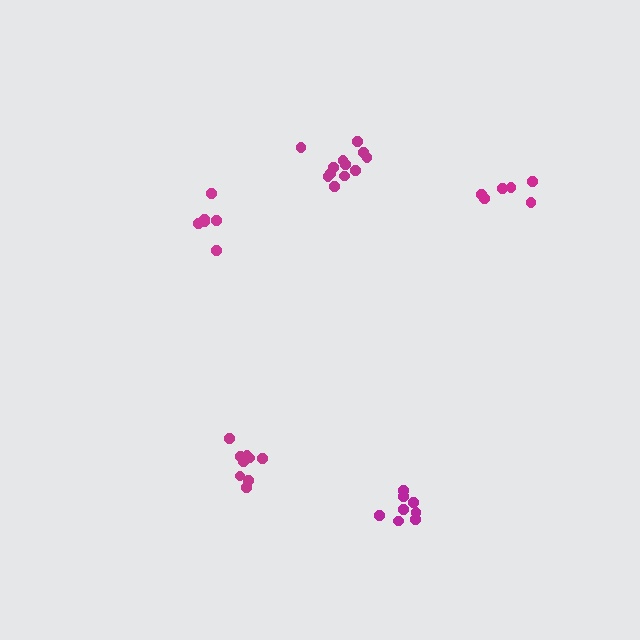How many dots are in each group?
Group 1: 6 dots, Group 2: 12 dots, Group 3: 9 dots, Group 4: 9 dots, Group 5: 6 dots (42 total).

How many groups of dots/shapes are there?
There are 5 groups.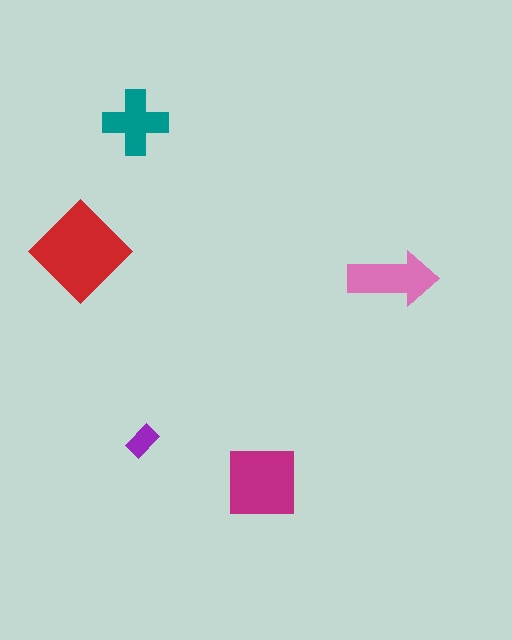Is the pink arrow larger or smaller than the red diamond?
Smaller.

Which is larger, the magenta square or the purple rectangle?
The magenta square.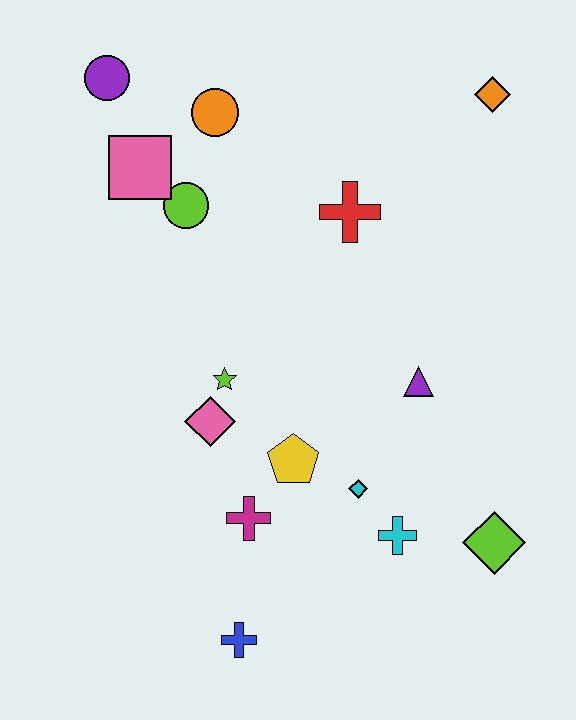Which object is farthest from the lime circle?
The lime diamond is farthest from the lime circle.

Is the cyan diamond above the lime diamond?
Yes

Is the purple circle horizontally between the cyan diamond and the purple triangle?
No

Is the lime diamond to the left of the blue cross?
No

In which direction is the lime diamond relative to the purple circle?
The lime diamond is below the purple circle.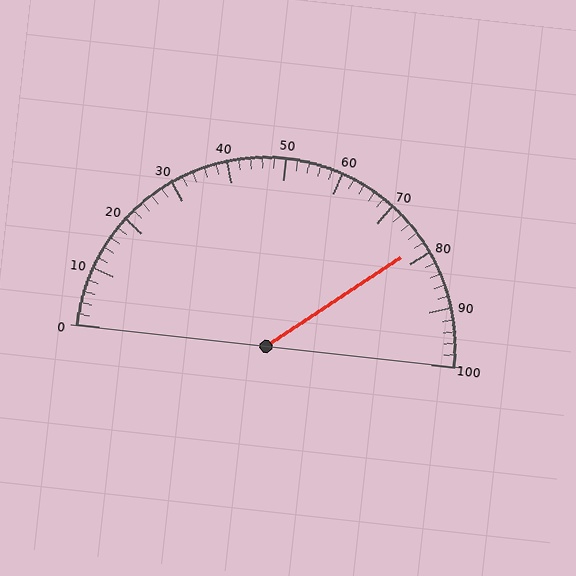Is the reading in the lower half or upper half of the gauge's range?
The reading is in the upper half of the range (0 to 100).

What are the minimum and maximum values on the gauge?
The gauge ranges from 0 to 100.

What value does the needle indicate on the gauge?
The needle indicates approximately 78.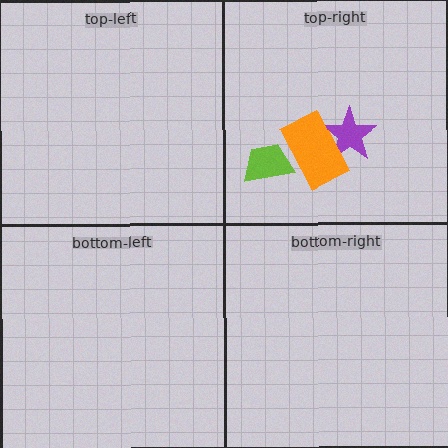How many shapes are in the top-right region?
3.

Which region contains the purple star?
The top-right region.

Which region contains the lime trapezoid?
The top-right region.